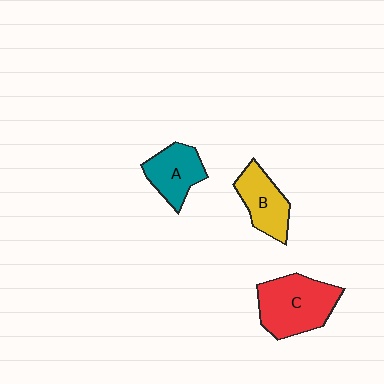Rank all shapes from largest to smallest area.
From largest to smallest: C (red), B (yellow), A (teal).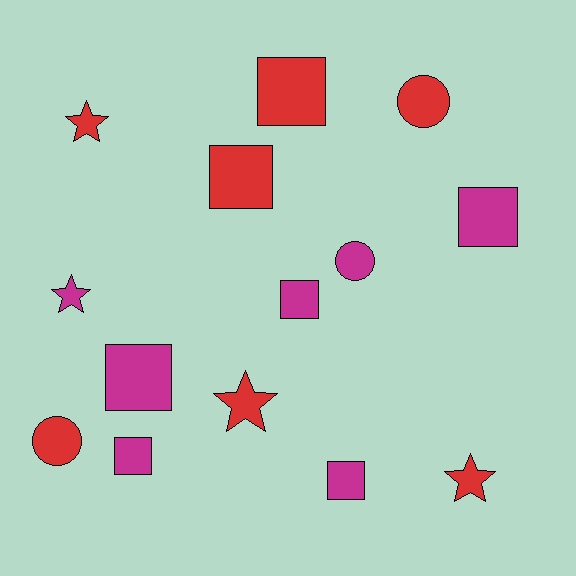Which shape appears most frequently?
Square, with 7 objects.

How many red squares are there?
There are 2 red squares.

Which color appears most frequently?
Red, with 7 objects.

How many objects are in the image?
There are 14 objects.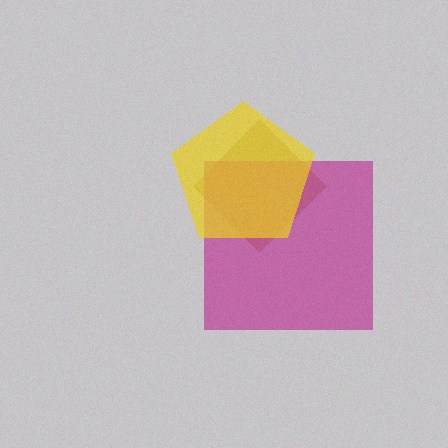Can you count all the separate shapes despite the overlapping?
Yes, there are 3 separate shapes.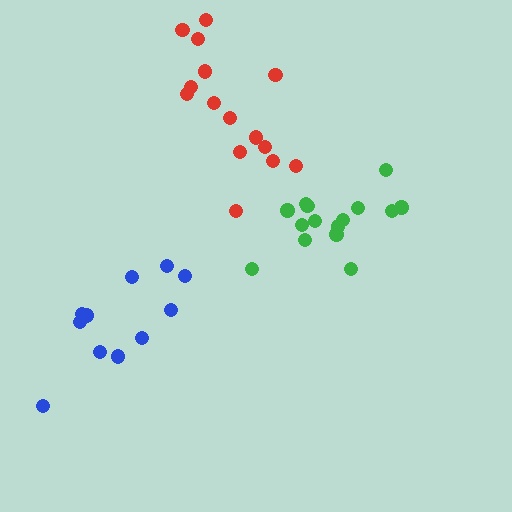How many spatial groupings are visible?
There are 3 spatial groupings.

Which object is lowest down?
The blue cluster is bottommost.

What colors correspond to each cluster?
The clusters are colored: green, blue, red.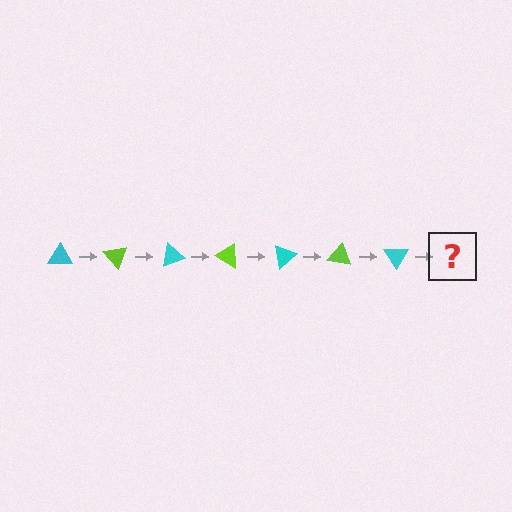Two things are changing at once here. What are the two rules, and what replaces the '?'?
The two rules are that it rotates 50 degrees each step and the color cycles through cyan and lime. The '?' should be a lime triangle, rotated 350 degrees from the start.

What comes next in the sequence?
The next element should be a lime triangle, rotated 350 degrees from the start.